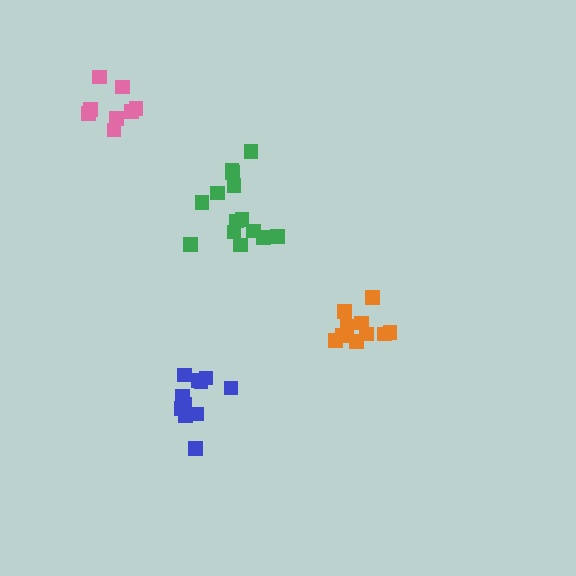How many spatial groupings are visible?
There are 4 spatial groupings.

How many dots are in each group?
Group 1: 10 dots, Group 2: 11 dots, Group 3: 8 dots, Group 4: 14 dots (43 total).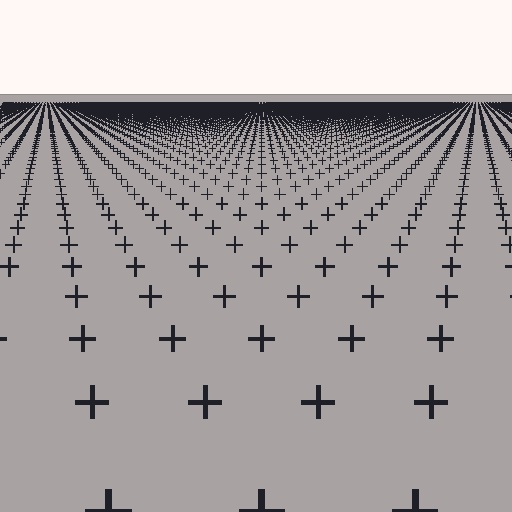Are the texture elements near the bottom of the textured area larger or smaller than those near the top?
Larger. Near the bottom, elements are closer to the viewer and appear at a bigger on-screen size.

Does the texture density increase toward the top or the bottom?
Density increases toward the top.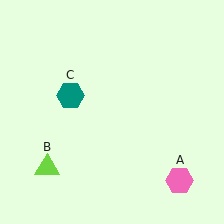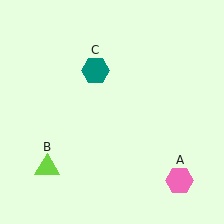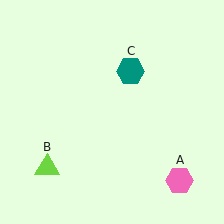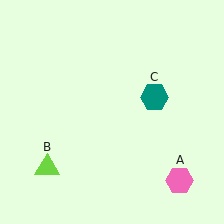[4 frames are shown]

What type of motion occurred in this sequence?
The teal hexagon (object C) rotated clockwise around the center of the scene.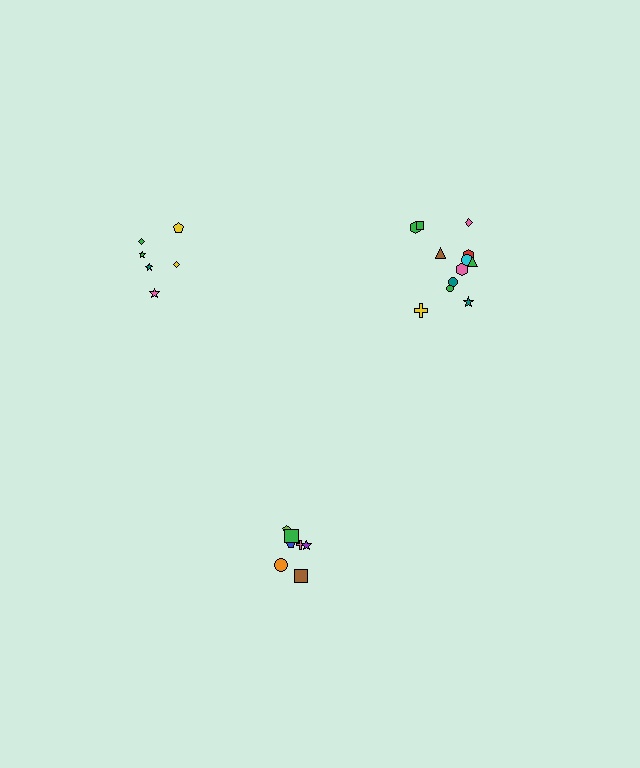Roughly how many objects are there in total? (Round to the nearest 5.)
Roughly 25 objects in total.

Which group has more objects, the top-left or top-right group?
The top-right group.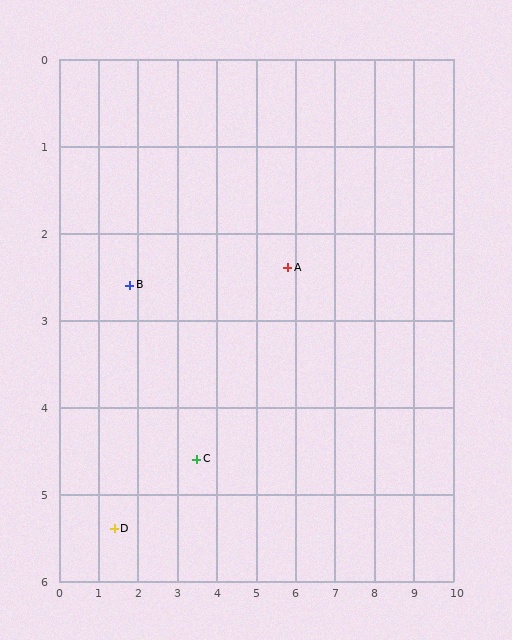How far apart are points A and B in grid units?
Points A and B are about 4.0 grid units apart.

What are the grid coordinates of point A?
Point A is at approximately (5.8, 2.4).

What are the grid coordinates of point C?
Point C is at approximately (3.5, 4.6).